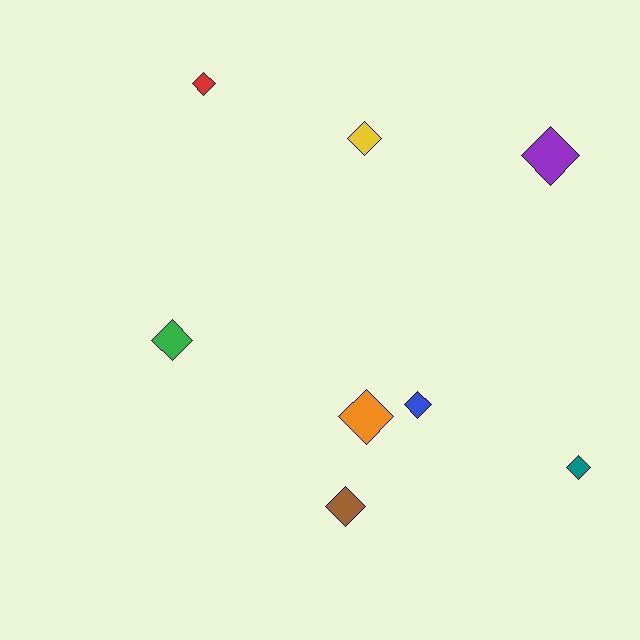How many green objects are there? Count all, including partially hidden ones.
There is 1 green object.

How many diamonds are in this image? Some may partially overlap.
There are 8 diamonds.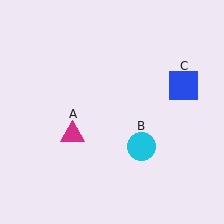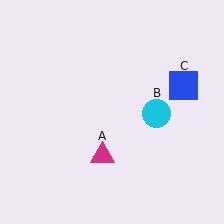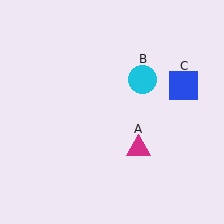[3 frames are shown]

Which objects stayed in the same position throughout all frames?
Blue square (object C) remained stationary.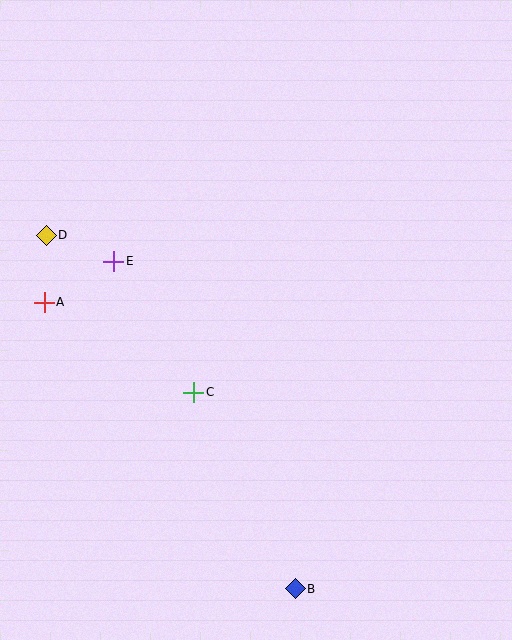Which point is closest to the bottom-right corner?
Point B is closest to the bottom-right corner.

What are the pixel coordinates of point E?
Point E is at (114, 261).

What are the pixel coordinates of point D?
Point D is at (46, 235).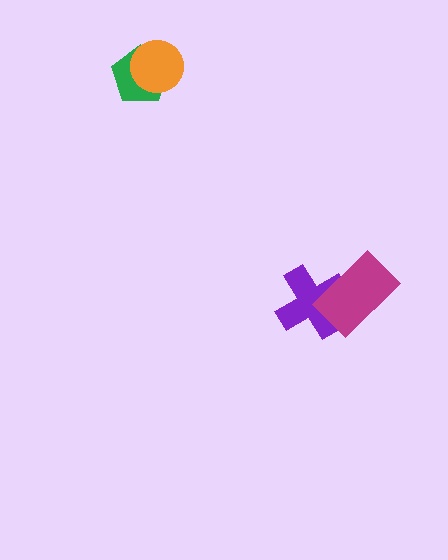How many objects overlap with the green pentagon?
1 object overlaps with the green pentagon.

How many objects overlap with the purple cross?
1 object overlaps with the purple cross.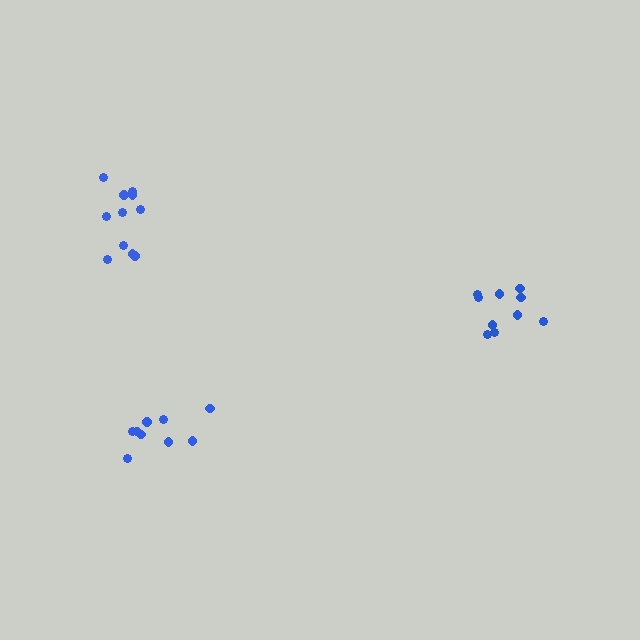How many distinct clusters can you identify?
There are 3 distinct clusters.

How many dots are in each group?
Group 1: 9 dots, Group 2: 10 dots, Group 3: 11 dots (30 total).